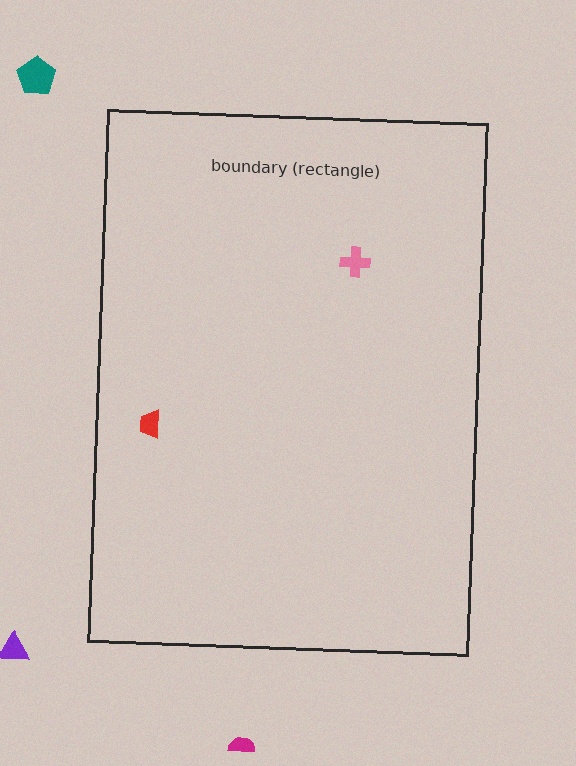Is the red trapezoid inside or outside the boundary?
Inside.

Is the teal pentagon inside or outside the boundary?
Outside.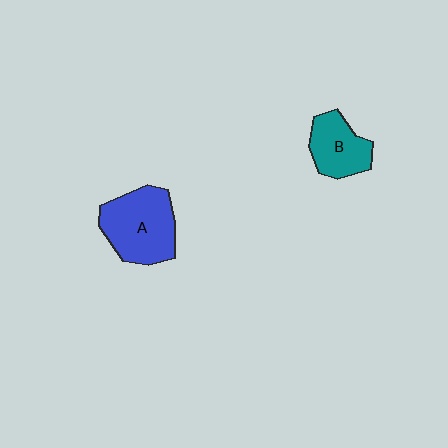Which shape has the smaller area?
Shape B (teal).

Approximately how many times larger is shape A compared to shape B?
Approximately 1.5 times.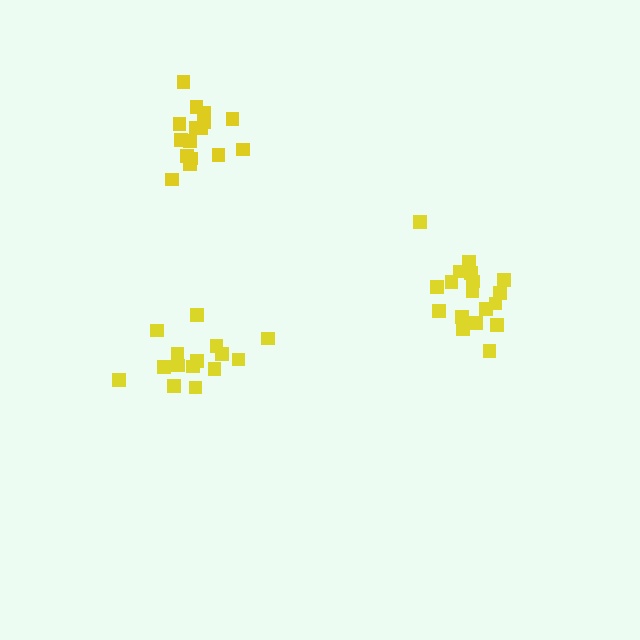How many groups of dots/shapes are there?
There are 3 groups.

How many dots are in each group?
Group 1: 15 dots, Group 2: 18 dots, Group 3: 16 dots (49 total).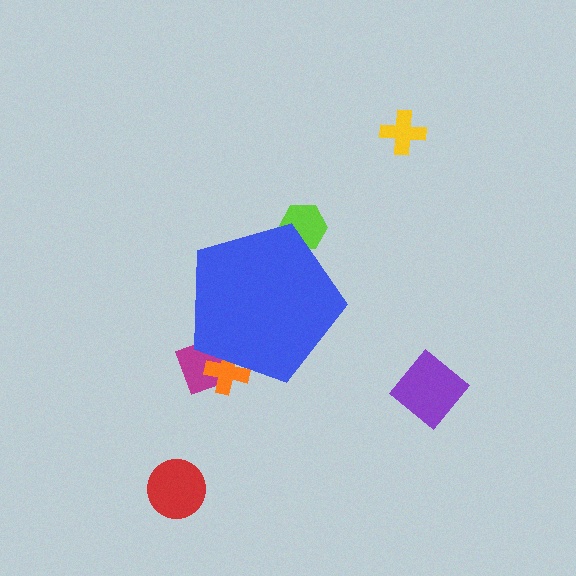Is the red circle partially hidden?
No, the red circle is fully visible.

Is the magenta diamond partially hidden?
Yes, the magenta diamond is partially hidden behind the blue pentagon.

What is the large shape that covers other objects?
A blue pentagon.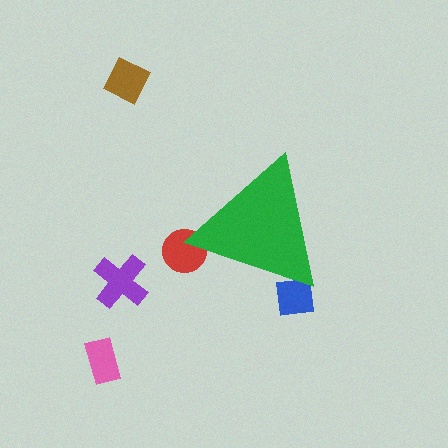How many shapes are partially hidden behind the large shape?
2 shapes are partially hidden.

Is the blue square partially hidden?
Yes, the blue square is partially hidden behind the green triangle.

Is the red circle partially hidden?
Yes, the red circle is partially hidden behind the green triangle.